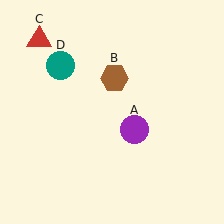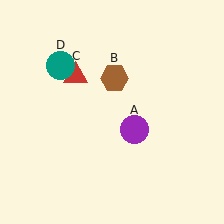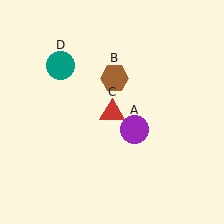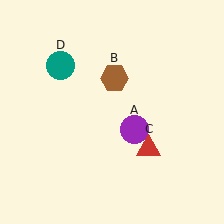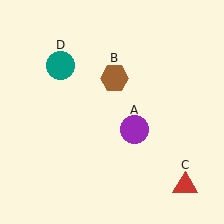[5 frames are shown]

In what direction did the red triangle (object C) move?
The red triangle (object C) moved down and to the right.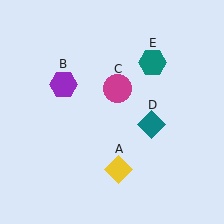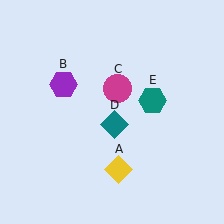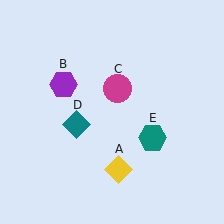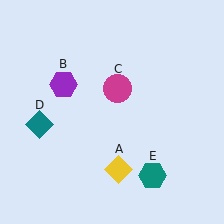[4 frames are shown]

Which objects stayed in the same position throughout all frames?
Yellow diamond (object A) and purple hexagon (object B) and magenta circle (object C) remained stationary.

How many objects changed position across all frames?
2 objects changed position: teal diamond (object D), teal hexagon (object E).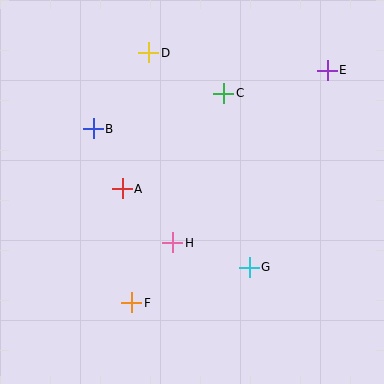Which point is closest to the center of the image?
Point H at (173, 243) is closest to the center.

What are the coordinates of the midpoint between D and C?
The midpoint between D and C is at (186, 73).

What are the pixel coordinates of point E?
Point E is at (327, 70).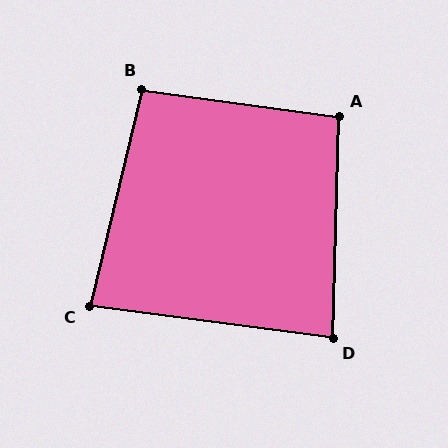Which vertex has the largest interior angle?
A, at approximately 96 degrees.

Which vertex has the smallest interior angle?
C, at approximately 84 degrees.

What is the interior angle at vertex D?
Approximately 84 degrees (acute).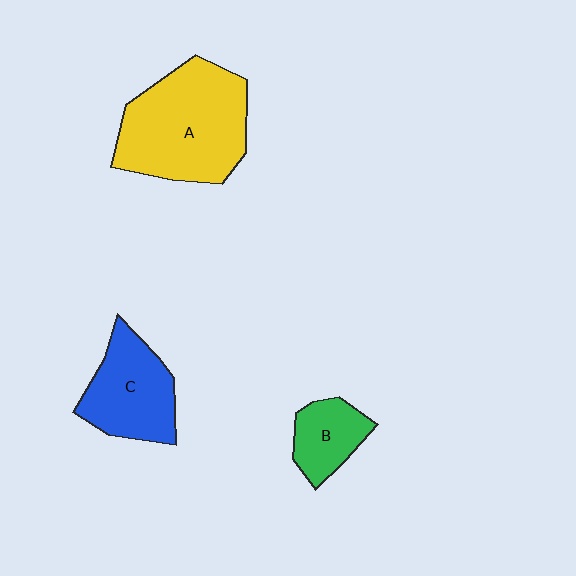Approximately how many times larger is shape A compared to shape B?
Approximately 2.7 times.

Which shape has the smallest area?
Shape B (green).